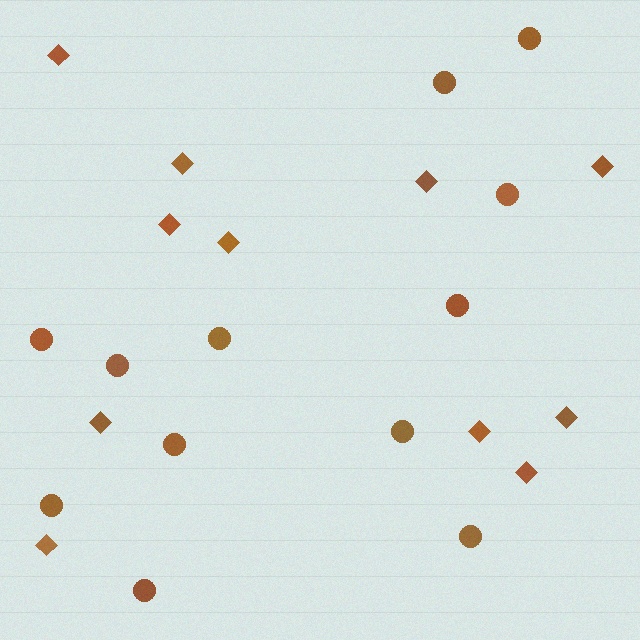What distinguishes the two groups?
There are 2 groups: one group of circles (12) and one group of diamonds (11).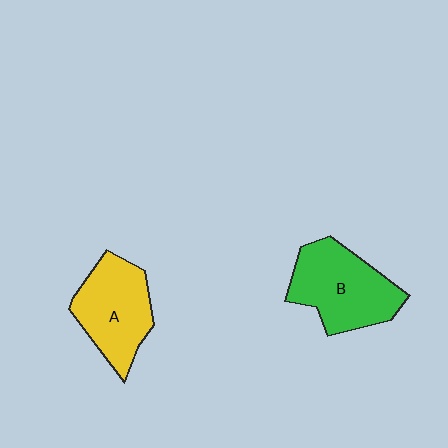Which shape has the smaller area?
Shape A (yellow).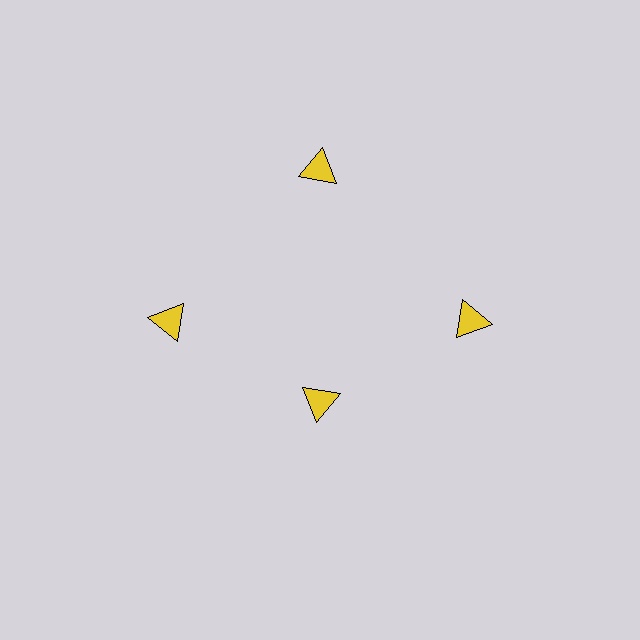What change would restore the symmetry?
The symmetry would be restored by moving it outward, back onto the ring so that all 4 triangles sit at equal angles and equal distance from the center.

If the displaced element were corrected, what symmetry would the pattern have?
It would have 4-fold rotational symmetry — the pattern would map onto itself every 90 degrees.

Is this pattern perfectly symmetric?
No. The 4 yellow triangles are arranged in a ring, but one element near the 6 o'clock position is pulled inward toward the center, breaking the 4-fold rotational symmetry.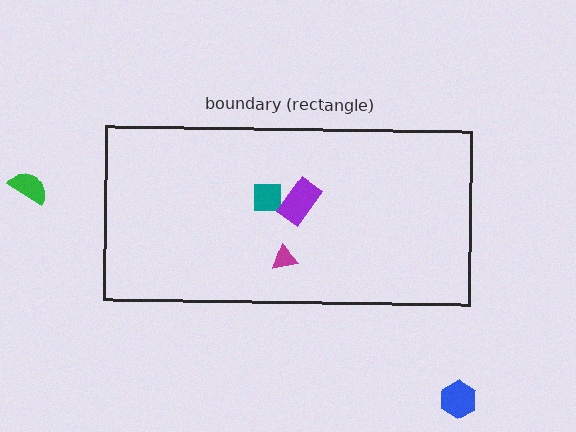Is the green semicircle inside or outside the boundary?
Outside.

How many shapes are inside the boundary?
3 inside, 2 outside.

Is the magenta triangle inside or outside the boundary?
Inside.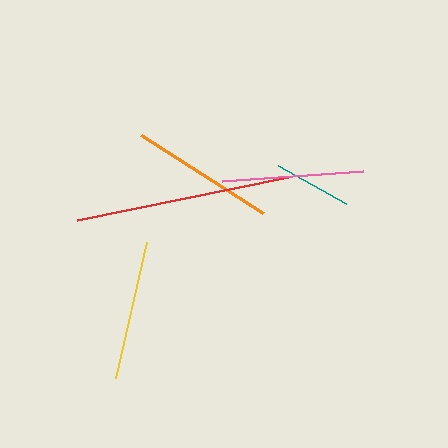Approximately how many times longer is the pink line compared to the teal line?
The pink line is approximately 1.8 times the length of the teal line.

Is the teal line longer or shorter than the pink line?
The pink line is longer than the teal line.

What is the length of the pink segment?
The pink segment is approximately 142 pixels long.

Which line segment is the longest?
The red line is the longest at approximately 215 pixels.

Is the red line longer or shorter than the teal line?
The red line is longer than the teal line.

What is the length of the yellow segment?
The yellow segment is approximately 139 pixels long.